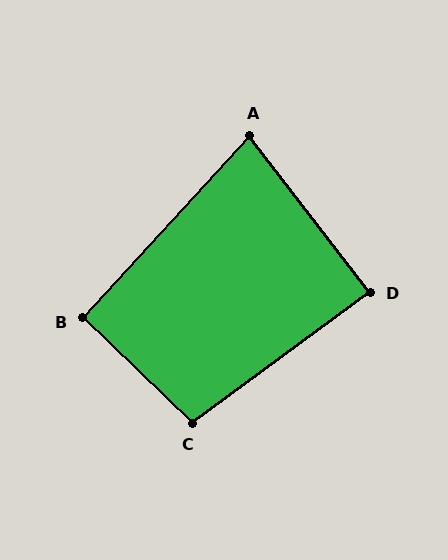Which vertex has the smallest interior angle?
A, at approximately 80 degrees.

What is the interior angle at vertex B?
Approximately 91 degrees (approximately right).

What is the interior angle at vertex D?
Approximately 89 degrees (approximately right).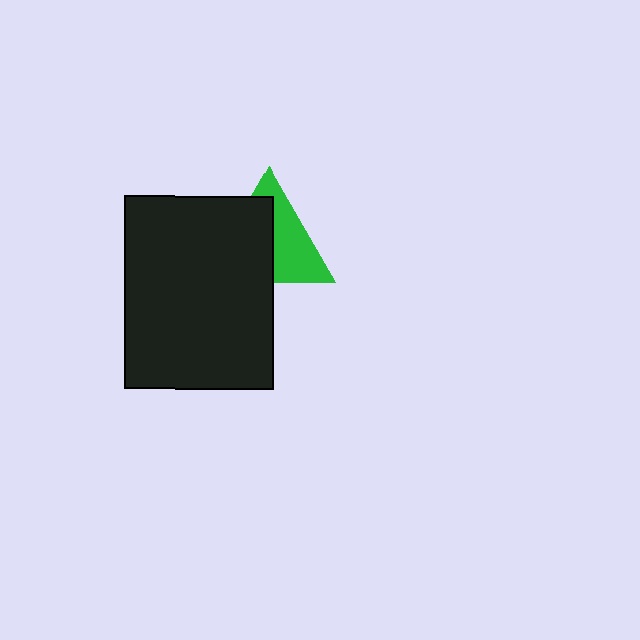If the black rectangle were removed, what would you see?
You would see the complete green triangle.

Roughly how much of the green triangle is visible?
About half of it is visible (roughly 48%).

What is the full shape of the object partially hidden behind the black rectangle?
The partially hidden object is a green triangle.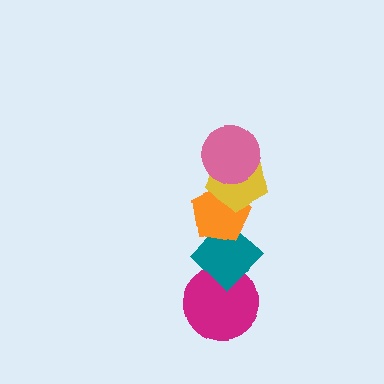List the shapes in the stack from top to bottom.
From top to bottom: the pink circle, the yellow pentagon, the orange pentagon, the teal diamond, the magenta circle.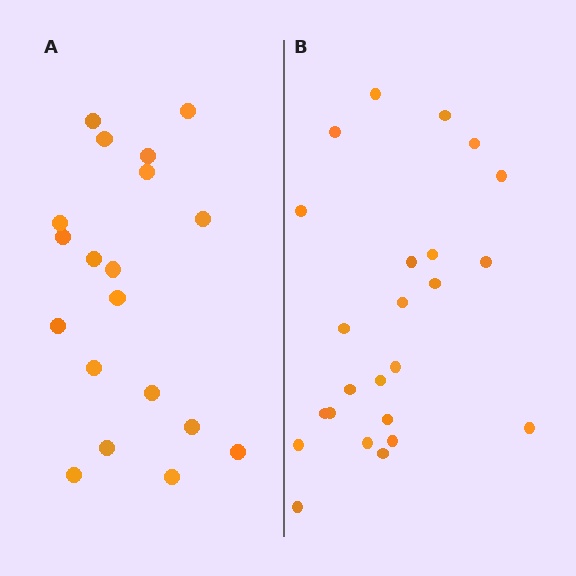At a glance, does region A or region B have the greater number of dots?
Region B (the right region) has more dots.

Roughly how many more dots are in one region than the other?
Region B has about 5 more dots than region A.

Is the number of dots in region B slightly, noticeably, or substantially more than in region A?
Region B has noticeably more, but not dramatically so. The ratio is roughly 1.3 to 1.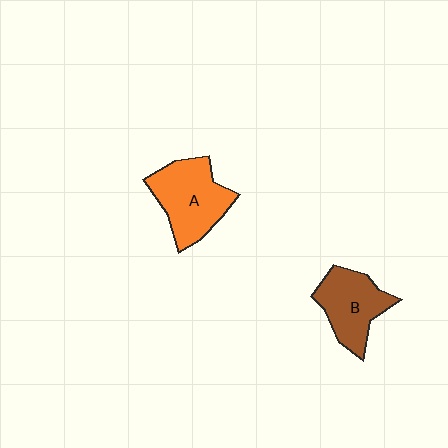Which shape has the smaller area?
Shape B (brown).